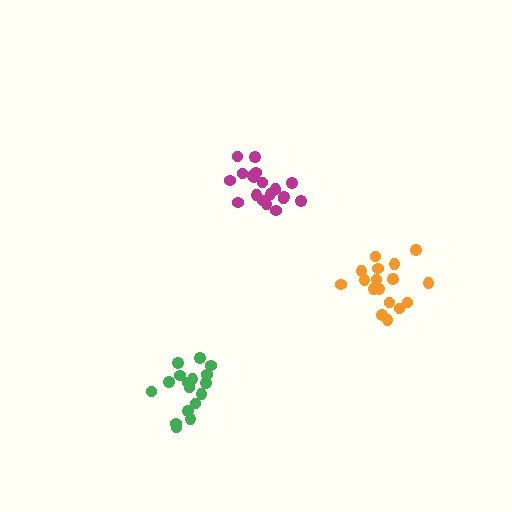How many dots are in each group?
Group 1: 17 dots, Group 2: 20 dots, Group 3: 17 dots (54 total).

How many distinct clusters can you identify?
There are 3 distinct clusters.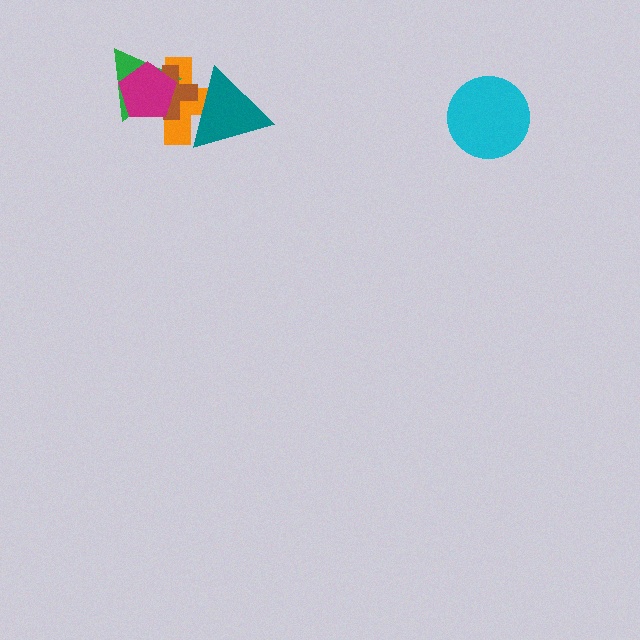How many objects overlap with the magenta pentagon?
3 objects overlap with the magenta pentagon.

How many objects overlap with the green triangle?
3 objects overlap with the green triangle.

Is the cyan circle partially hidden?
No, no other shape covers it.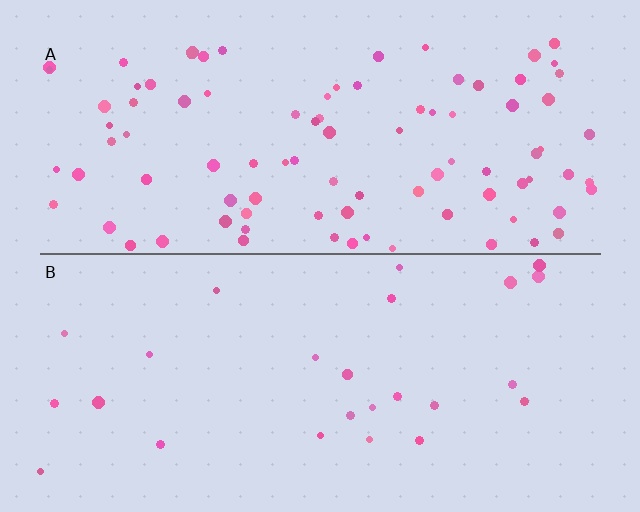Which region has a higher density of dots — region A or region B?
A (the top).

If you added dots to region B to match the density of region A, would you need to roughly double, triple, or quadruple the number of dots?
Approximately quadruple.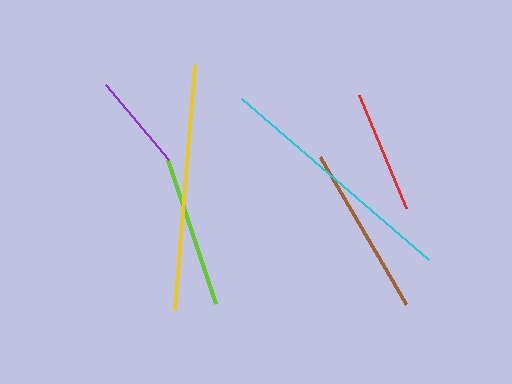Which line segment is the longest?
The cyan line is the longest at approximately 247 pixels.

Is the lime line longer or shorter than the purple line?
The lime line is longer than the purple line.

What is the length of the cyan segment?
The cyan segment is approximately 247 pixels long.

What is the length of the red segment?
The red segment is approximately 122 pixels long.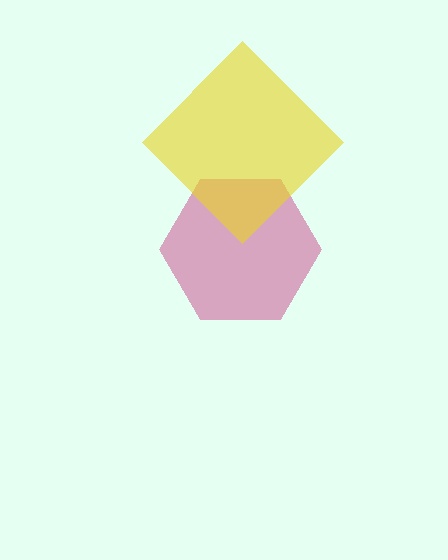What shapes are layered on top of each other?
The layered shapes are: a magenta hexagon, a yellow diamond.